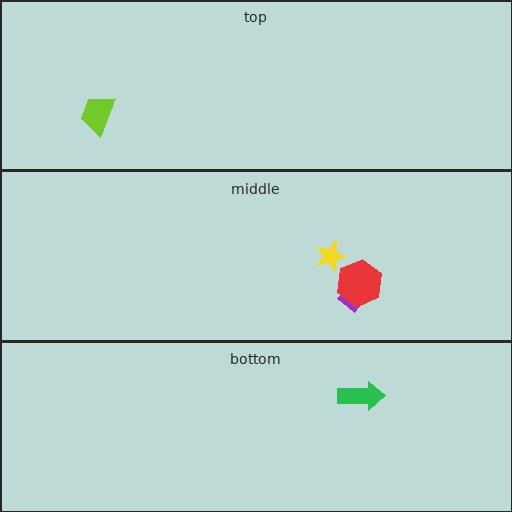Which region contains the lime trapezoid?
The top region.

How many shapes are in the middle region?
3.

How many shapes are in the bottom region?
1.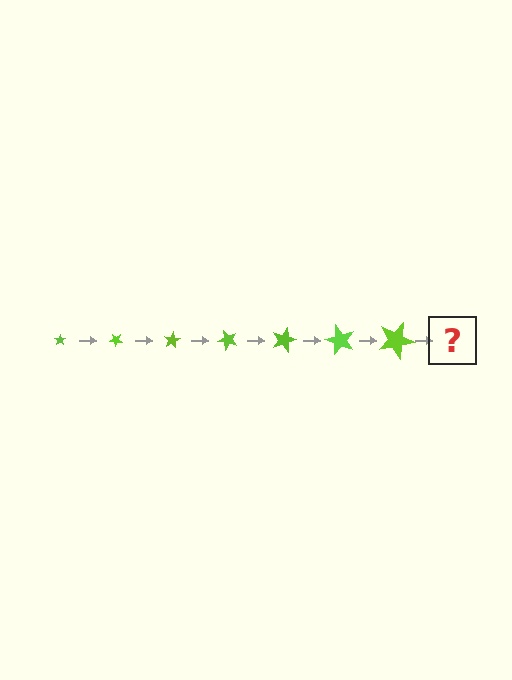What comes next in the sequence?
The next element should be a star, larger than the previous one and rotated 280 degrees from the start.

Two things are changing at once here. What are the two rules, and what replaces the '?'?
The two rules are that the star grows larger each step and it rotates 40 degrees each step. The '?' should be a star, larger than the previous one and rotated 280 degrees from the start.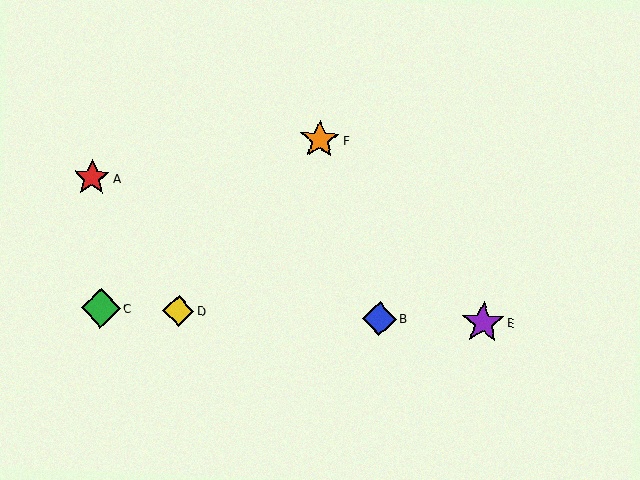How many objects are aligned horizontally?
4 objects (B, C, D, E) are aligned horizontally.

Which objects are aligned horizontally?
Objects B, C, D, E are aligned horizontally.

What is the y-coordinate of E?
Object E is at y≈323.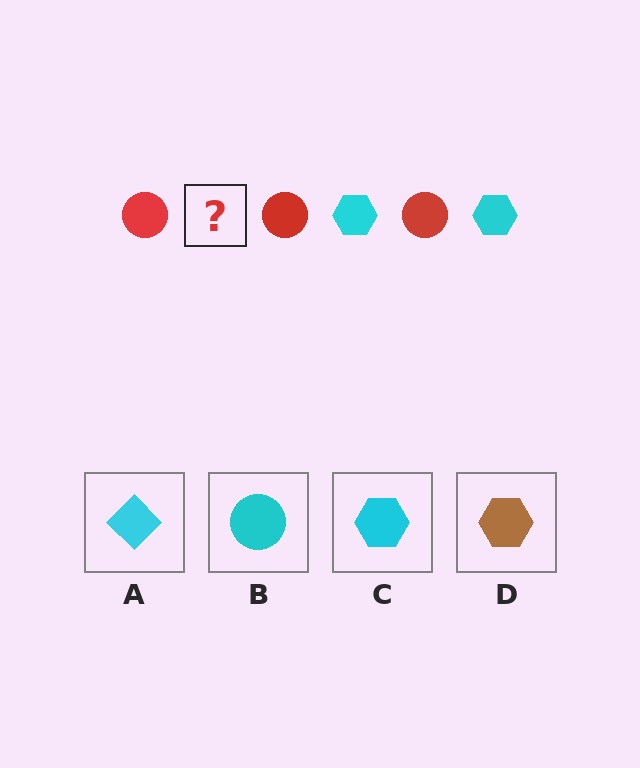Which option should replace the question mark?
Option C.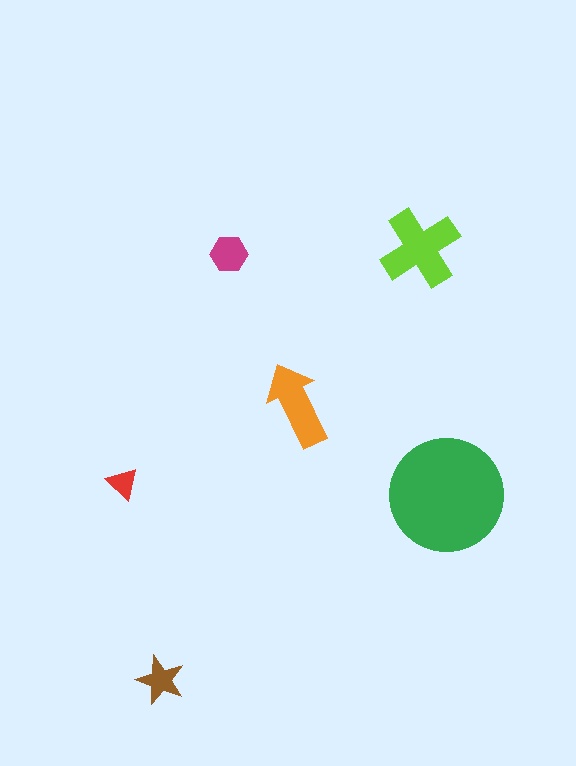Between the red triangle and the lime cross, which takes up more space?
The lime cross.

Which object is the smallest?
The red triangle.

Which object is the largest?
The green circle.